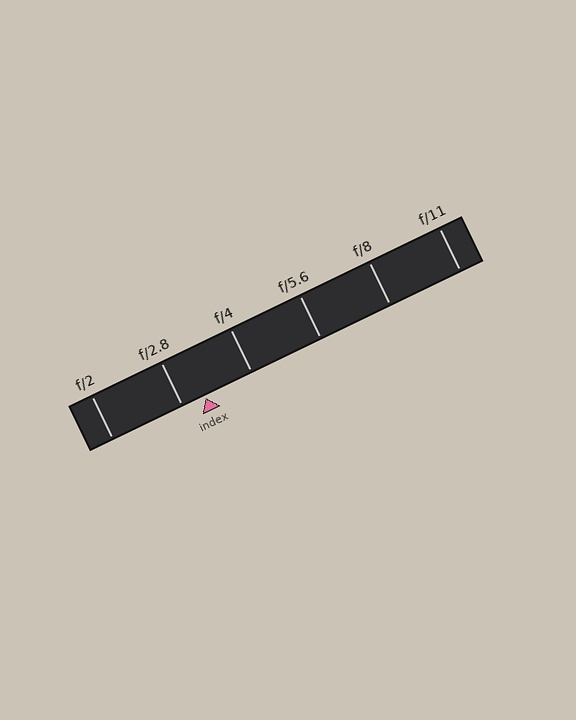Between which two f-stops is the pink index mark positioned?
The index mark is between f/2.8 and f/4.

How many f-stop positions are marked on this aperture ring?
There are 6 f-stop positions marked.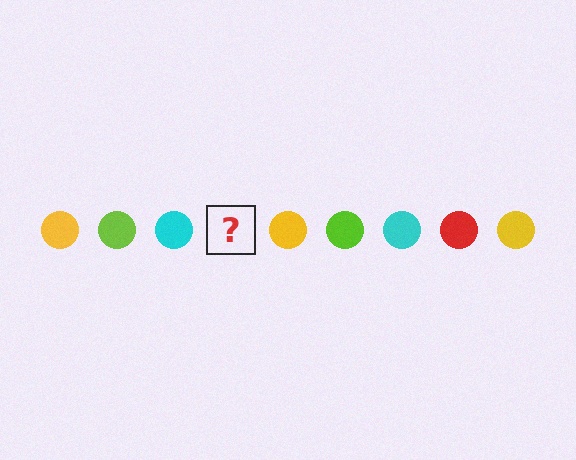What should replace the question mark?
The question mark should be replaced with a red circle.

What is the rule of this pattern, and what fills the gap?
The rule is that the pattern cycles through yellow, lime, cyan, red circles. The gap should be filled with a red circle.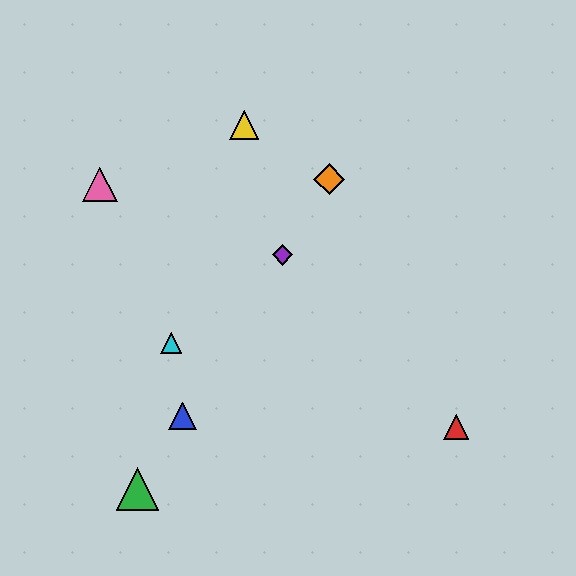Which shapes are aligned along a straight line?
The blue triangle, the green triangle, the purple diamond, the orange diamond are aligned along a straight line.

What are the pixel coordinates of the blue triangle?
The blue triangle is at (183, 416).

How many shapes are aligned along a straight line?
4 shapes (the blue triangle, the green triangle, the purple diamond, the orange diamond) are aligned along a straight line.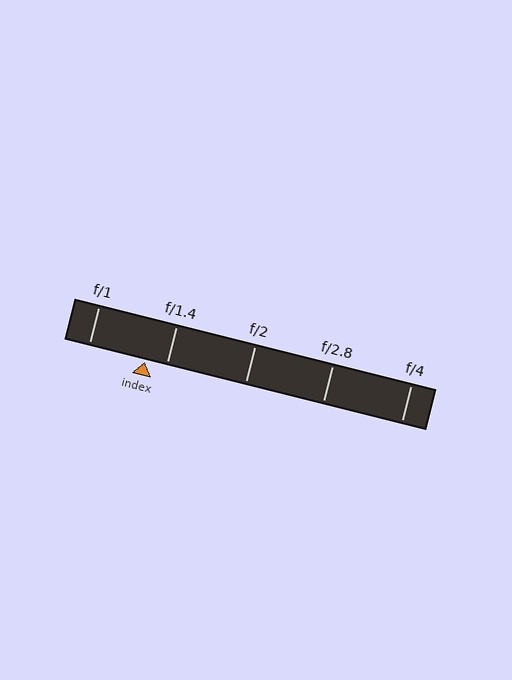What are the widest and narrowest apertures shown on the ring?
The widest aperture shown is f/1 and the narrowest is f/4.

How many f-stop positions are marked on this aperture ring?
There are 5 f-stop positions marked.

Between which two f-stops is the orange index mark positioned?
The index mark is between f/1 and f/1.4.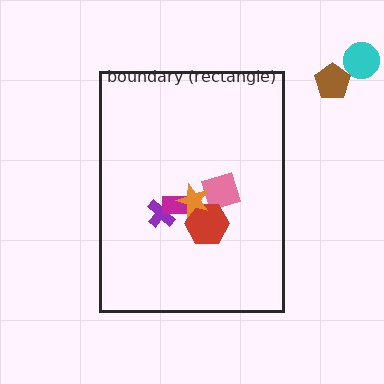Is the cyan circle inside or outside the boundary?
Outside.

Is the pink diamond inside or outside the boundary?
Inside.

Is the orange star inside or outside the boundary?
Inside.